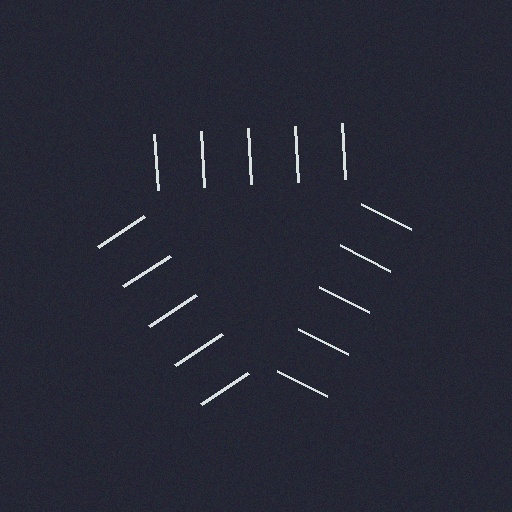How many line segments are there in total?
15 — 5 along each of the 3 edges.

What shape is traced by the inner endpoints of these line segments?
An illusory triangle — the line segments terminate on its edges but no continuous stroke is drawn.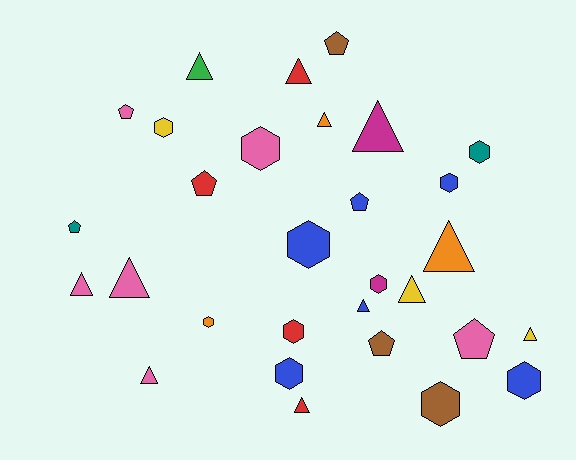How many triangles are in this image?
There are 12 triangles.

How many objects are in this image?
There are 30 objects.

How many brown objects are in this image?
There are 3 brown objects.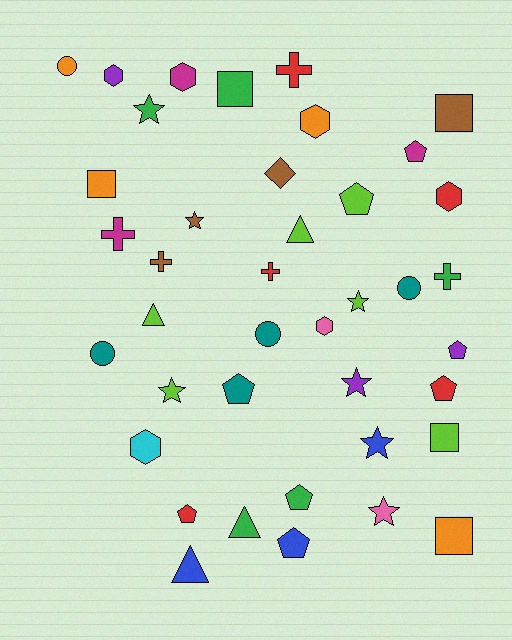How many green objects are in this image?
There are 5 green objects.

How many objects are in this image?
There are 40 objects.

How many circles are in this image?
There are 4 circles.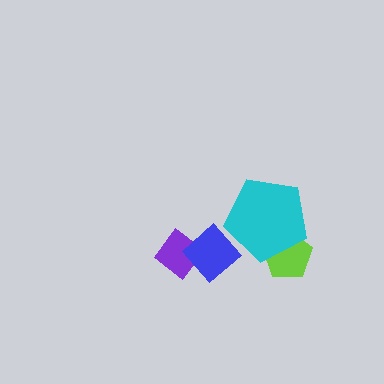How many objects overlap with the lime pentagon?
1 object overlaps with the lime pentagon.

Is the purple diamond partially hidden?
Yes, it is partially covered by another shape.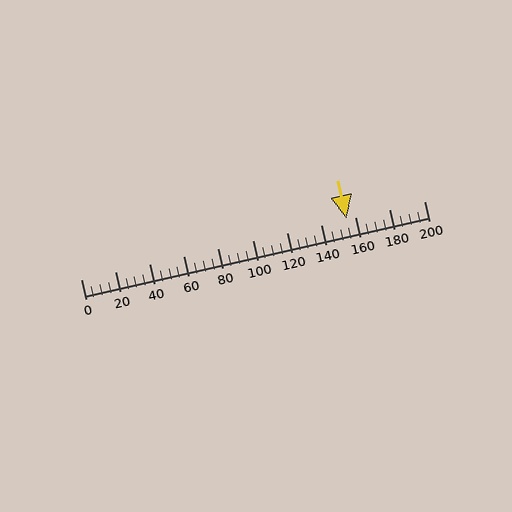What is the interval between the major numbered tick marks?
The major tick marks are spaced 20 units apart.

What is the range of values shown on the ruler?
The ruler shows values from 0 to 200.